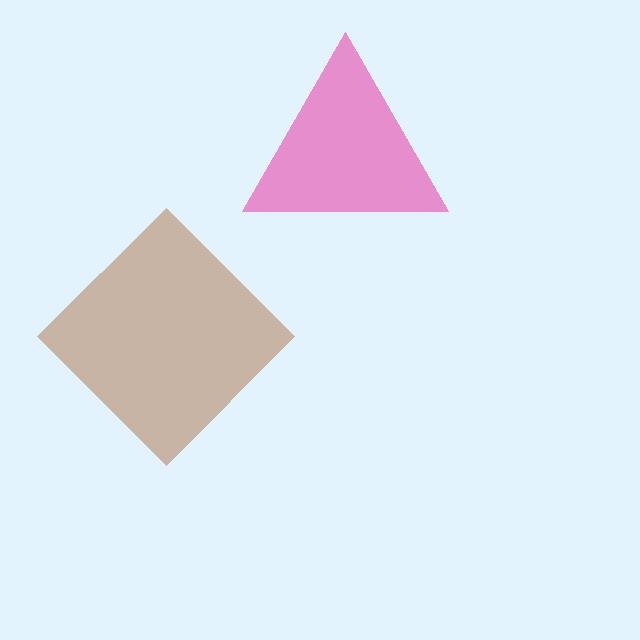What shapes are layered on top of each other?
The layered shapes are: a pink triangle, a brown diamond.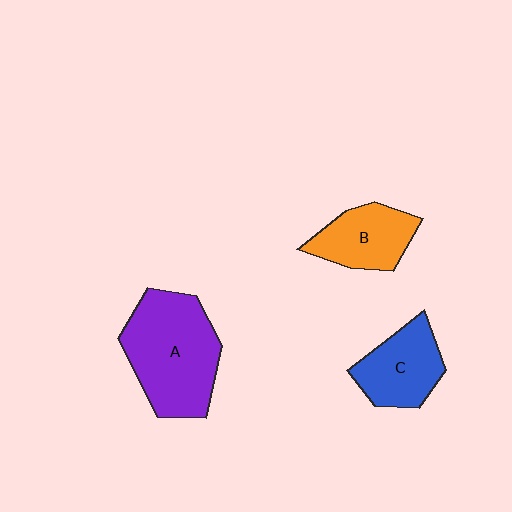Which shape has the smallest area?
Shape B (orange).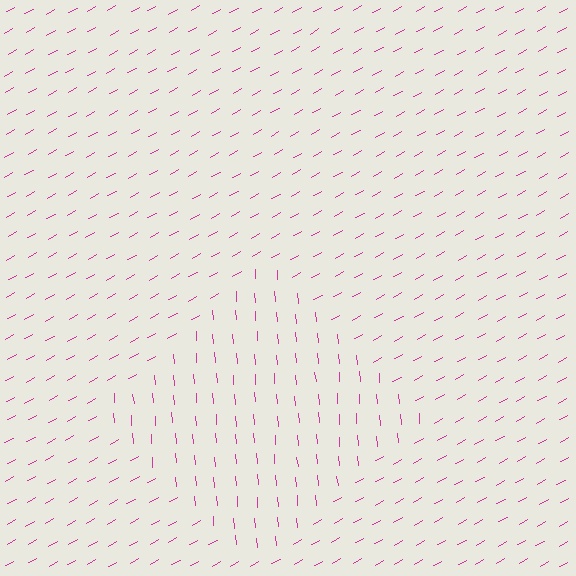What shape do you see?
I see a diamond.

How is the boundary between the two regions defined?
The boundary is defined purely by a change in line orientation (approximately 66 degrees difference). All lines are the same color and thickness.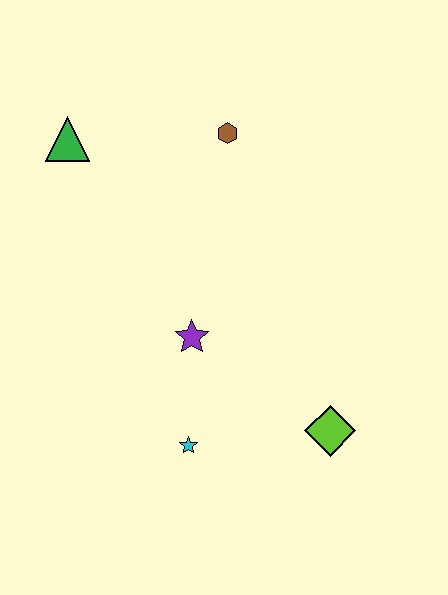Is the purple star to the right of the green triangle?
Yes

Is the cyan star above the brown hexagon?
No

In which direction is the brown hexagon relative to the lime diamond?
The brown hexagon is above the lime diamond.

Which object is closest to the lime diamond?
The cyan star is closest to the lime diamond.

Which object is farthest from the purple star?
The green triangle is farthest from the purple star.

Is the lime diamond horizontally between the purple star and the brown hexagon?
No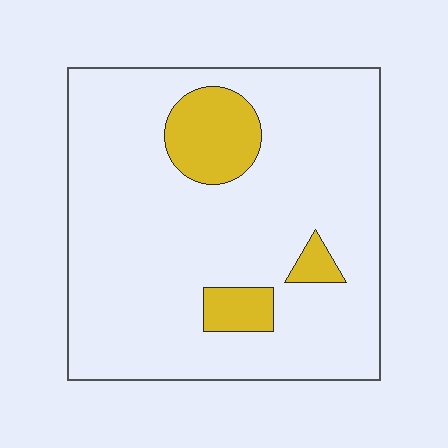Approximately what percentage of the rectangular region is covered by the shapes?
Approximately 15%.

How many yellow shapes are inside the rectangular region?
3.